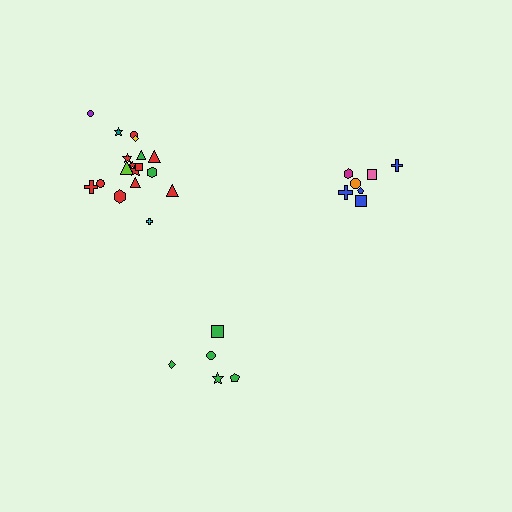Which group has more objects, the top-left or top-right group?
The top-left group.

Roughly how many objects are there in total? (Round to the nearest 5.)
Roughly 30 objects in total.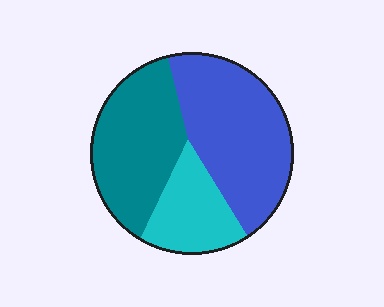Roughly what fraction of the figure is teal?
Teal covers 36% of the figure.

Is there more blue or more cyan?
Blue.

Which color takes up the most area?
Blue, at roughly 45%.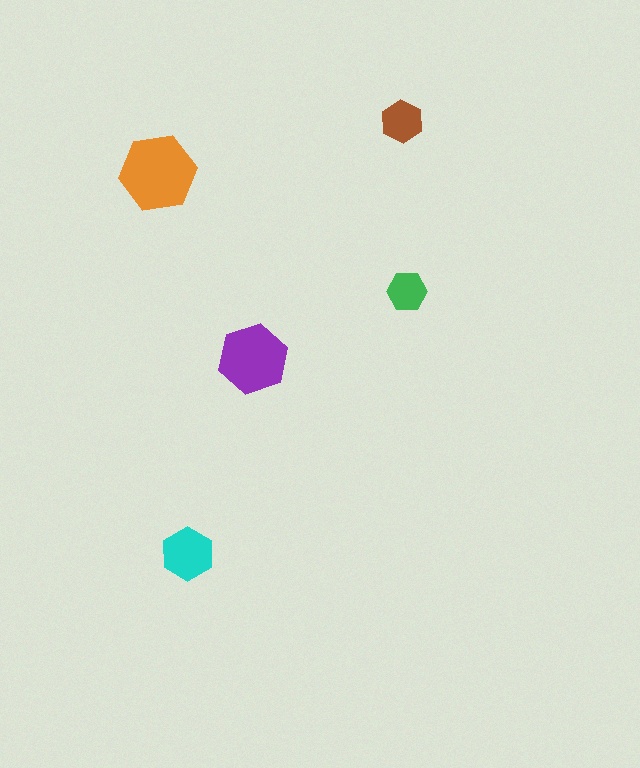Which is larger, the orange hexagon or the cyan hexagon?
The orange one.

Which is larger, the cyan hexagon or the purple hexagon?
The purple one.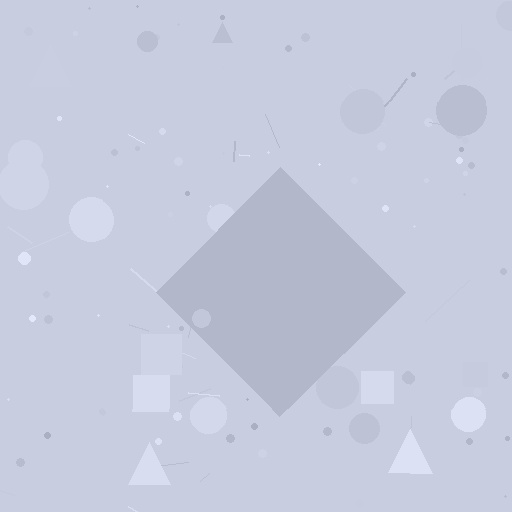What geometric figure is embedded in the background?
A diamond is embedded in the background.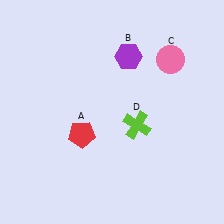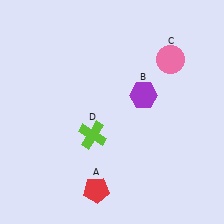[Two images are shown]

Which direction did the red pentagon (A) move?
The red pentagon (A) moved down.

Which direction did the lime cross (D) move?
The lime cross (D) moved left.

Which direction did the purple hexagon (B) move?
The purple hexagon (B) moved down.